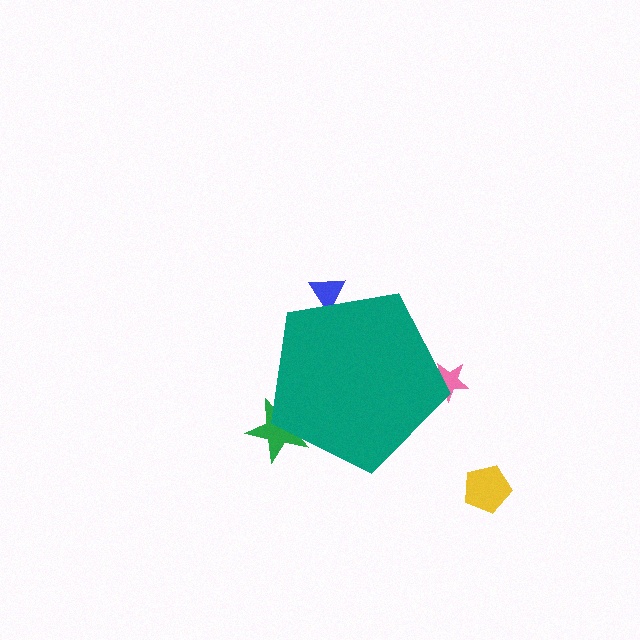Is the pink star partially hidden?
Yes, the pink star is partially hidden behind the teal pentagon.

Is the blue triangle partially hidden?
Yes, the blue triangle is partially hidden behind the teal pentagon.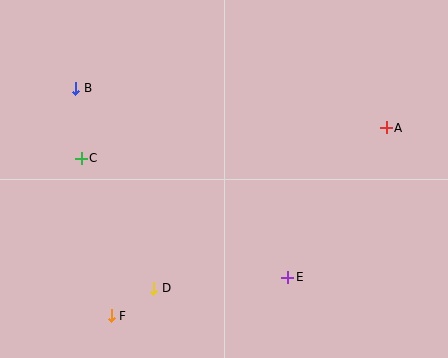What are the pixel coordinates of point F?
Point F is at (111, 316).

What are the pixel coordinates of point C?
Point C is at (81, 158).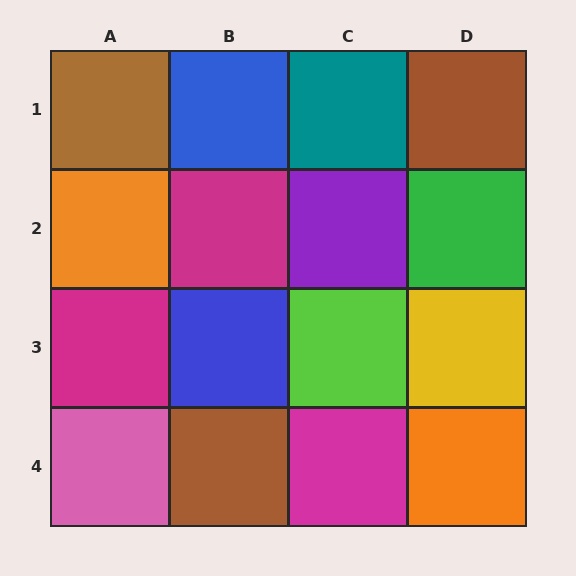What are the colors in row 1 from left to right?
Brown, blue, teal, brown.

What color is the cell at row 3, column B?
Blue.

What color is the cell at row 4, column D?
Orange.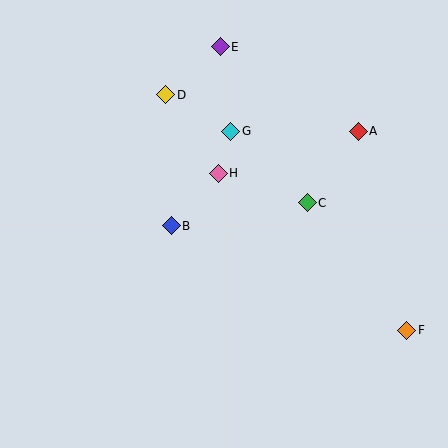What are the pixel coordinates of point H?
Point H is at (218, 173).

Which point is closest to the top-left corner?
Point D is closest to the top-left corner.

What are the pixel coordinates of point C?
Point C is at (307, 203).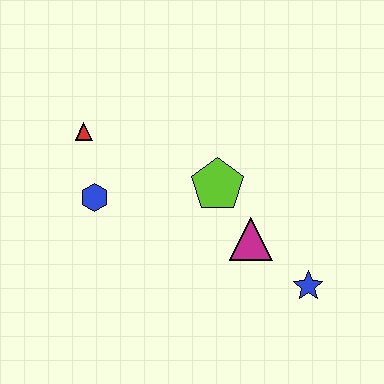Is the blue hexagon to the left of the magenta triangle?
Yes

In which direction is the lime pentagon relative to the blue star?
The lime pentagon is above the blue star.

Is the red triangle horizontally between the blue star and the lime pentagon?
No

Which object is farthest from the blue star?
The red triangle is farthest from the blue star.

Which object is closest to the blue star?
The magenta triangle is closest to the blue star.